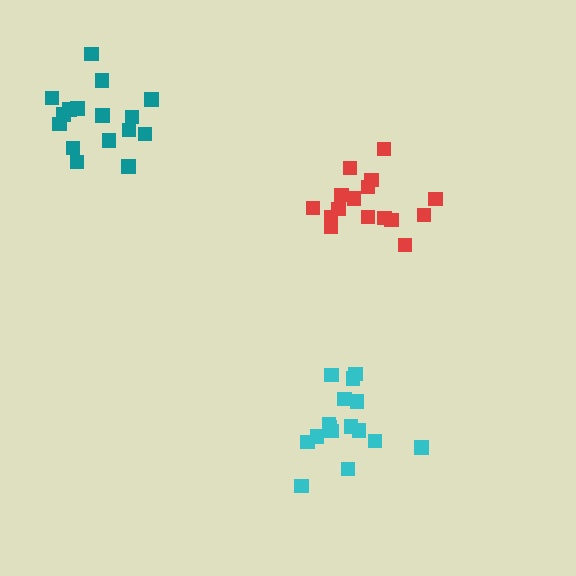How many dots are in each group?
Group 1: 16 dots, Group 2: 16 dots, Group 3: 16 dots (48 total).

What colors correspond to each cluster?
The clusters are colored: cyan, red, teal.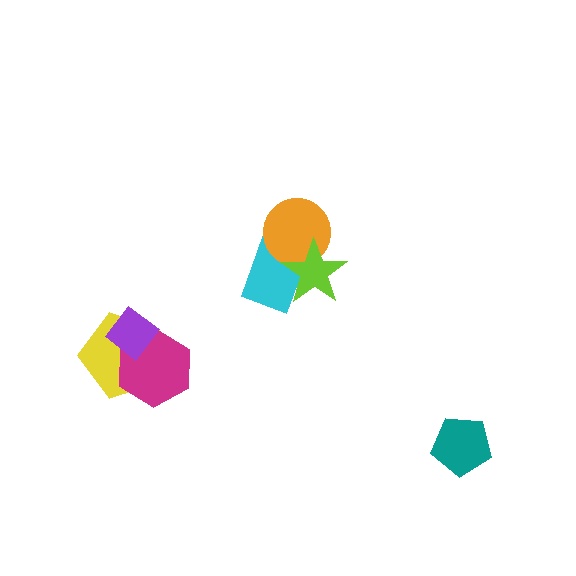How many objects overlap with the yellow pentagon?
2 objects overlap with the yellow pentagon.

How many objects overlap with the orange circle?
2 objects overlap with the orange circle.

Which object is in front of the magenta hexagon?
The purple diamond is in front of the magenta hexagon.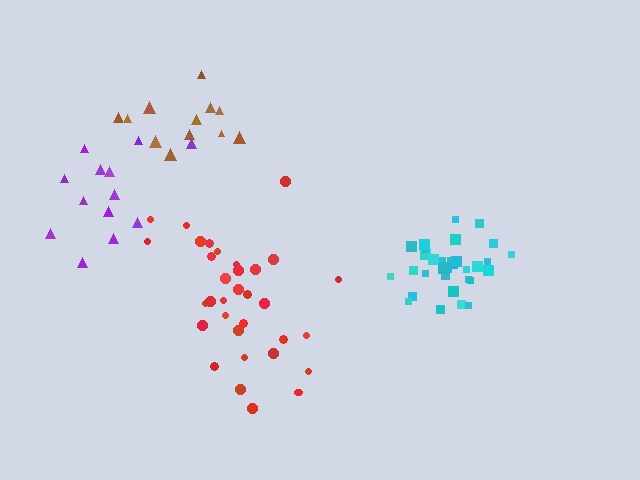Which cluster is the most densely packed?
Cyan.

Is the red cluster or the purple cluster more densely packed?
Red.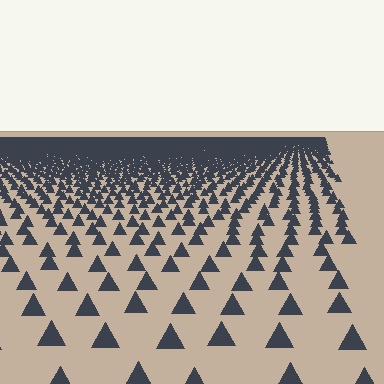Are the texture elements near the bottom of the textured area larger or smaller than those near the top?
Larger. Near the bottom, elements are closer to the viewer and appear at a bigger on-screen size.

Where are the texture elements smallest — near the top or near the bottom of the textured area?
Near the top.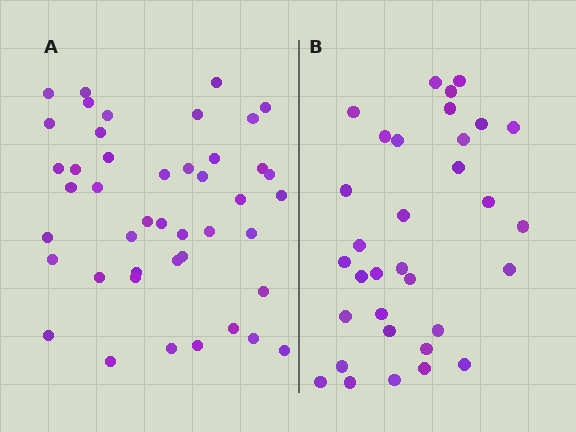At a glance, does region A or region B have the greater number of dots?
Region A (the left region) has more dots.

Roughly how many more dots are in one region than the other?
Region A has roughly 12 or so more dots than region B.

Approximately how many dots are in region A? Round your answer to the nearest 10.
About 40 dots. (The exact count is 44, which rounds to 40.)